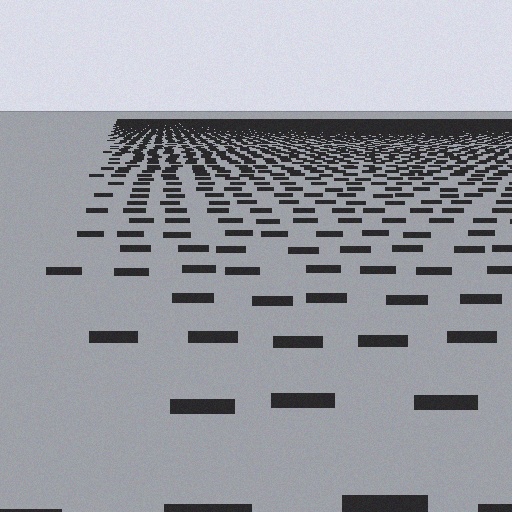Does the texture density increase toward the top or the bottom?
Density increases toward the top.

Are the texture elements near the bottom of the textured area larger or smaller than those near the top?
Larger. Near the bottom, elements are closer to the viewer and appear at a bigger on-screen size.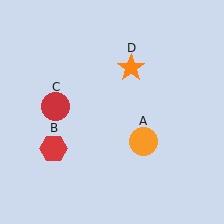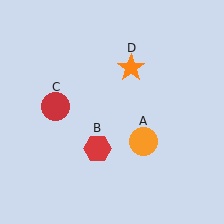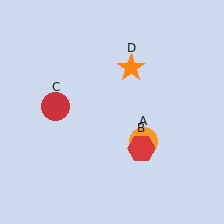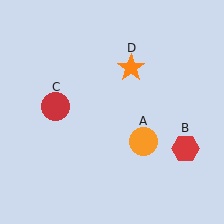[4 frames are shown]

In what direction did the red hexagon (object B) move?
The red hexagon (object B) moved right.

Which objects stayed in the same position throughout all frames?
Orange circle (object A) and red circle (object C) and orange star (object D) remained stationary.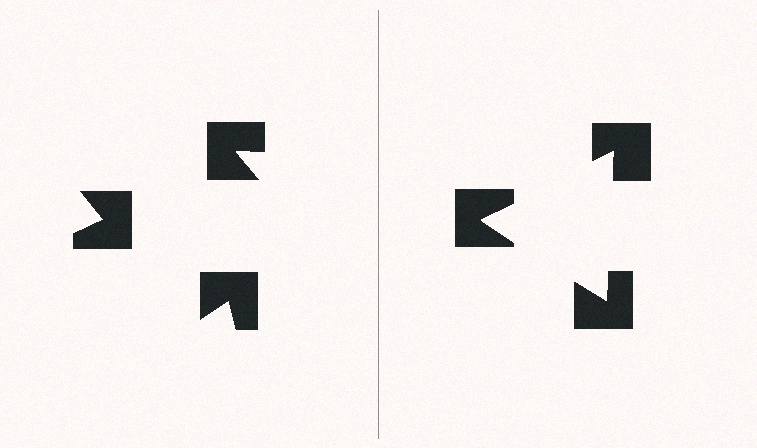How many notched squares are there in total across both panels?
6 — 3 on each side.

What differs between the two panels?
The notched squares are positioned identically on both sides; only the wedge orientations differ. On the right they align to a triangle; on the left they are misaligned.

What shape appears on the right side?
An illusory triangle.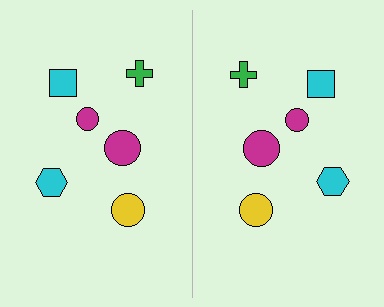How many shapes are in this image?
There are 12 shapes in this image.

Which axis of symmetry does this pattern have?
The pattern has a vertical axis of symmetry running through the center of the image.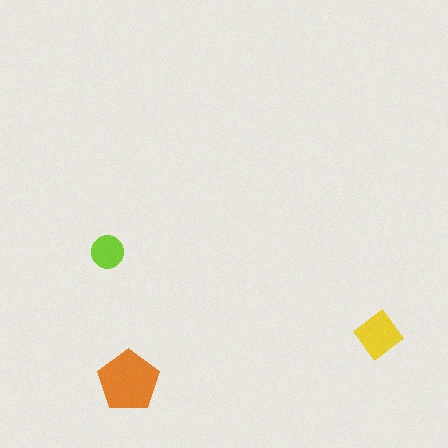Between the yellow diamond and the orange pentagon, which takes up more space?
The orange pentagon.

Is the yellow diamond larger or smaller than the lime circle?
Larger.